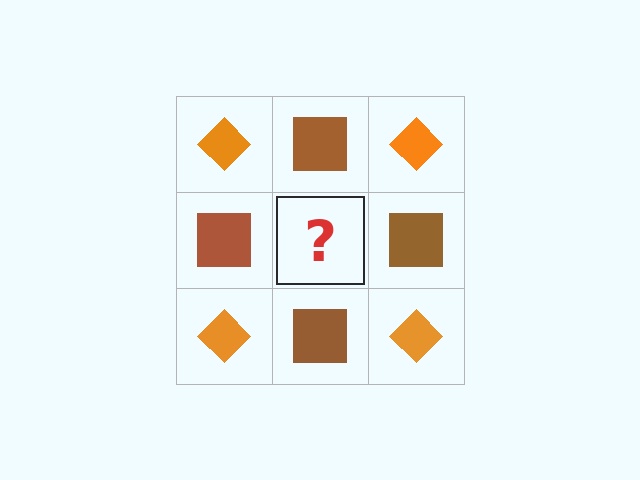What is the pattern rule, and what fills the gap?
The rule is that it alternates orange diamond and brown square in a checkerboard pattern. The gap should be filled with an orange diamond.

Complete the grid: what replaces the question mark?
The question mark should be replaced with an orange diamond.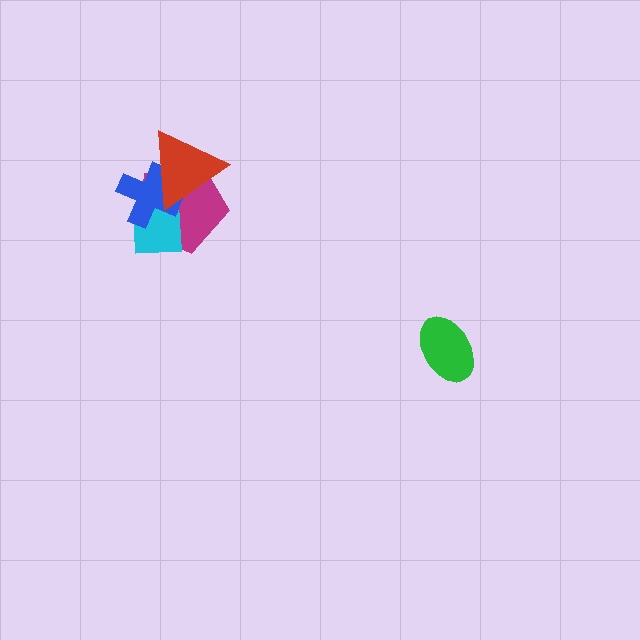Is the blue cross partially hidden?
Yes, it is partially covered by another shape.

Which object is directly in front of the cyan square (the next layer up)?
The blue cross is directly in front of the cyan square.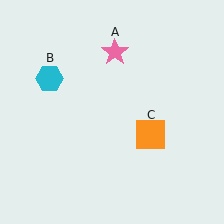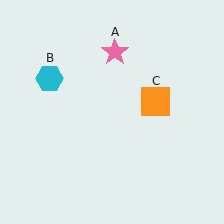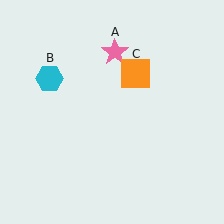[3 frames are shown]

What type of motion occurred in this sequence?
The orange square (object C) rotated counterclockwise around the center of the scene.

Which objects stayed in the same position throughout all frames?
Pink star (object A) and cyan hexagon (object B) remained stationary.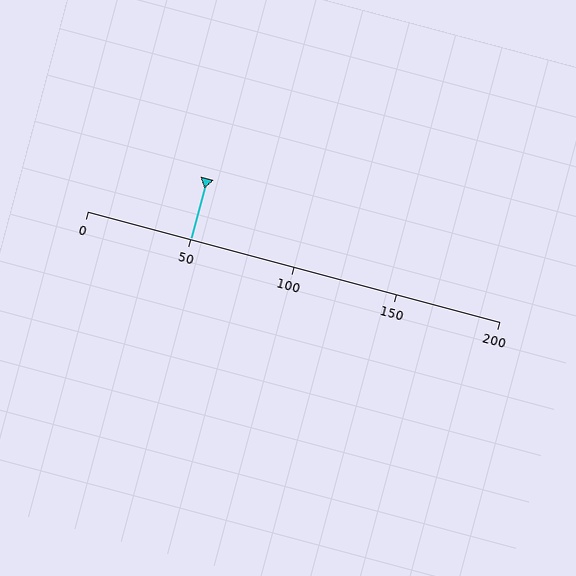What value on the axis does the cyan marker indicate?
The marker indicates approximately 50.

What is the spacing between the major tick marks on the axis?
The major ticks are spaced 50 apart.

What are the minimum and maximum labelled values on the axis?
The axis runs from 0 to 200.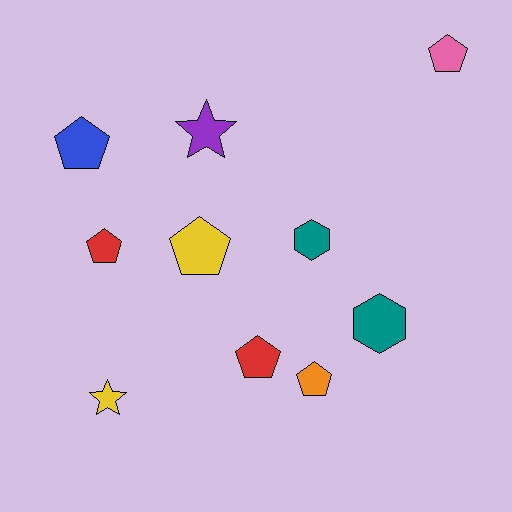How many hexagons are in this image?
There are 2 hexagons.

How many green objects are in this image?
There are no green objects.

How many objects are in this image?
There are 10 objects.